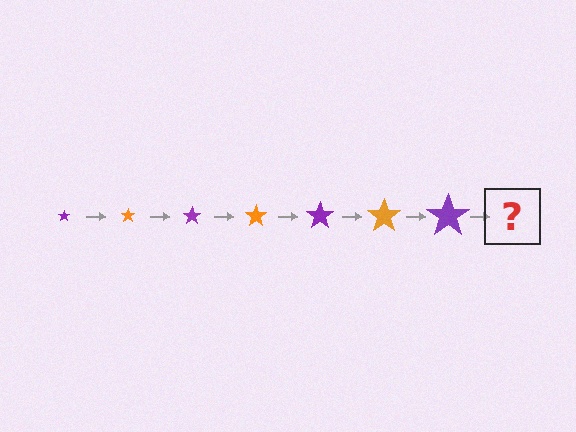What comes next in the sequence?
The next element should be an orange star, larger than the previous one.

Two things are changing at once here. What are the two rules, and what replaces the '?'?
The two rules are that the star grows larger each step and the color cycles through purple and orange. The '?' should be an orange star, larger than the previous one.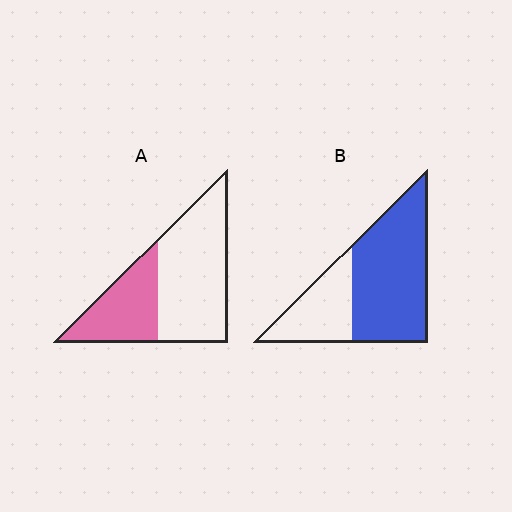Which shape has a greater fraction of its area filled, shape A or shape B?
Shape B.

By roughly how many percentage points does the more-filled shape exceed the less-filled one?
By roughly 30 percentage points (B over A).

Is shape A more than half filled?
No.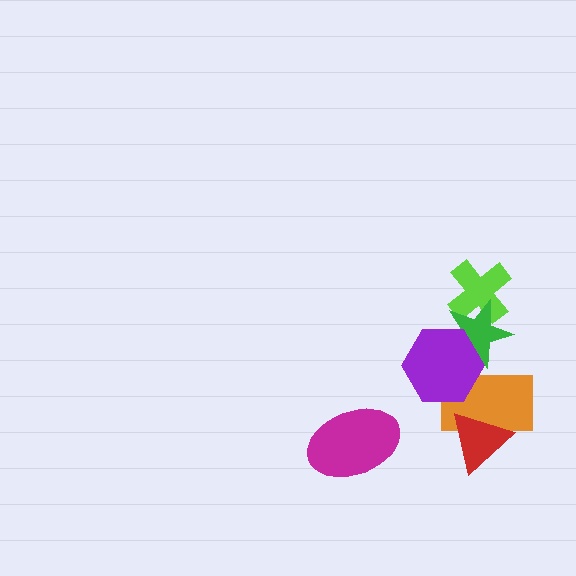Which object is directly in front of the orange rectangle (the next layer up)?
The purple hexagon is directly in front of the orange rectangle.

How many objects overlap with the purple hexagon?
2 objects overlap with the purple hexagon.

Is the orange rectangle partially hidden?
Yes, it is partially covered by another shape.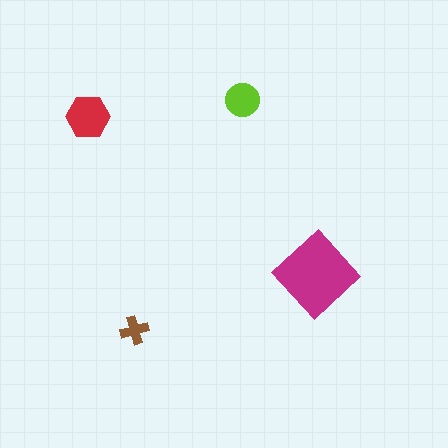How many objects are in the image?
There are 4 objects in the image.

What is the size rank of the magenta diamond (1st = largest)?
1st.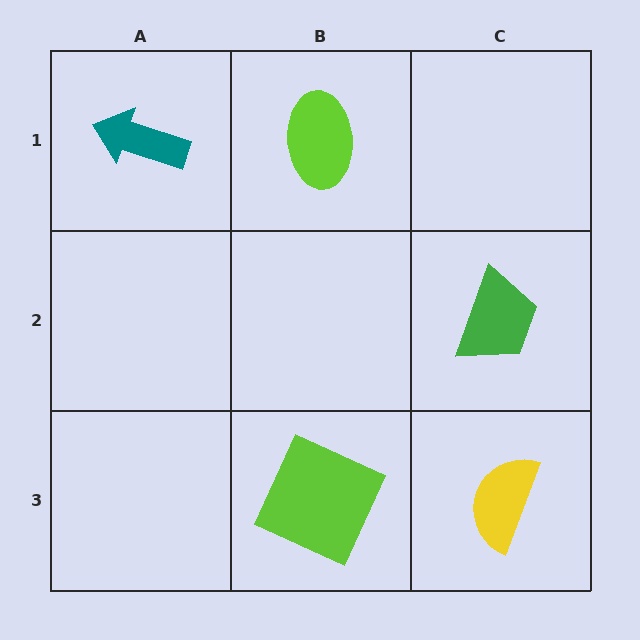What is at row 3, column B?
A lime square.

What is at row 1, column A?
A teal arrow.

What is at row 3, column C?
A yellow semicircle.